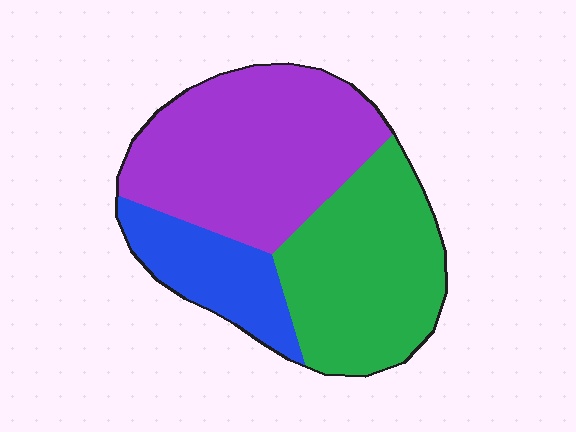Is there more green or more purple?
Purple.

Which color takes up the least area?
Blue, at roughly 20%.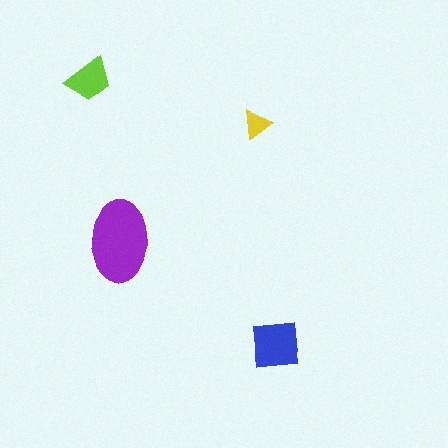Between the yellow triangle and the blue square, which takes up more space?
The blue square.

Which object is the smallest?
The yellow triangle.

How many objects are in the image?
There are 4 objects in the image.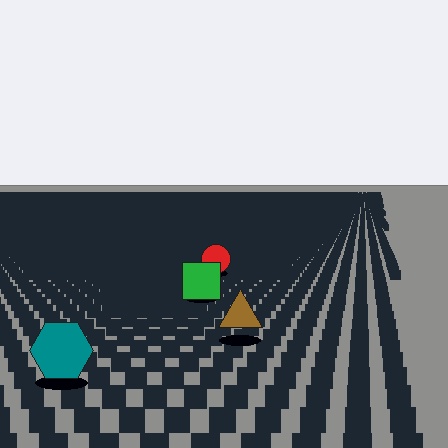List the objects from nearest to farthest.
From nearest to farthest: the teal hexagon, the brown triangle, the green square, the red circle.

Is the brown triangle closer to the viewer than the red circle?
Yes. The brown triangle is closer — you can tell from the texture gradient: the ground texture is coarser near it.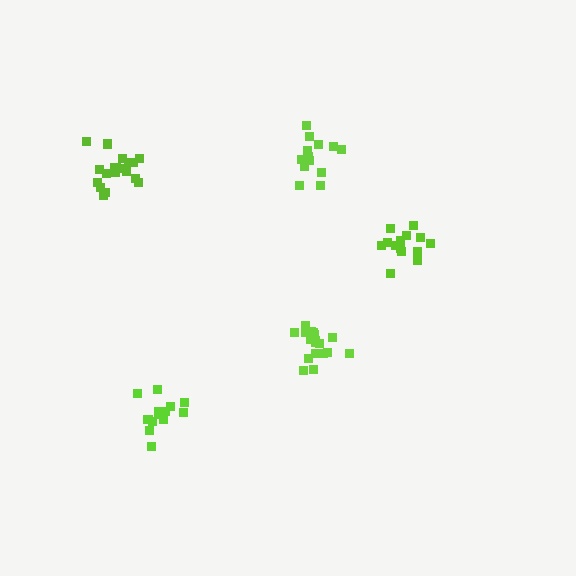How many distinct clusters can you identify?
There are 5 distinct clusters.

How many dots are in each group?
Group 1: 14 dots, Group 2: 18 dots, Group 3: 14 dots, Group 4: 13 dots, Group 5: 19 dots (78 total).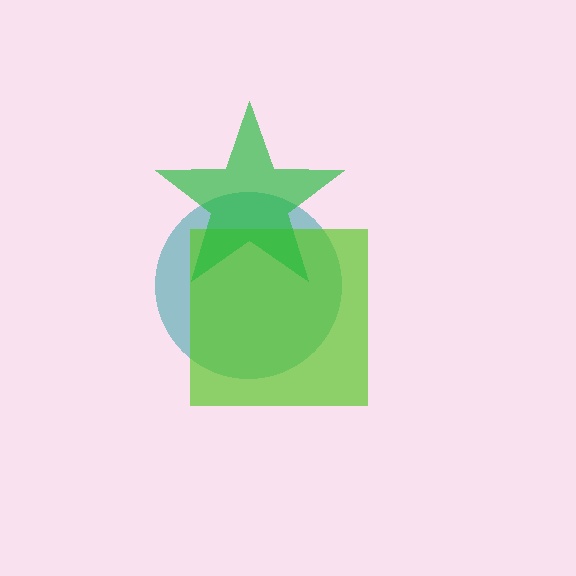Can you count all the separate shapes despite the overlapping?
Yes, there are 3 separate shapes.